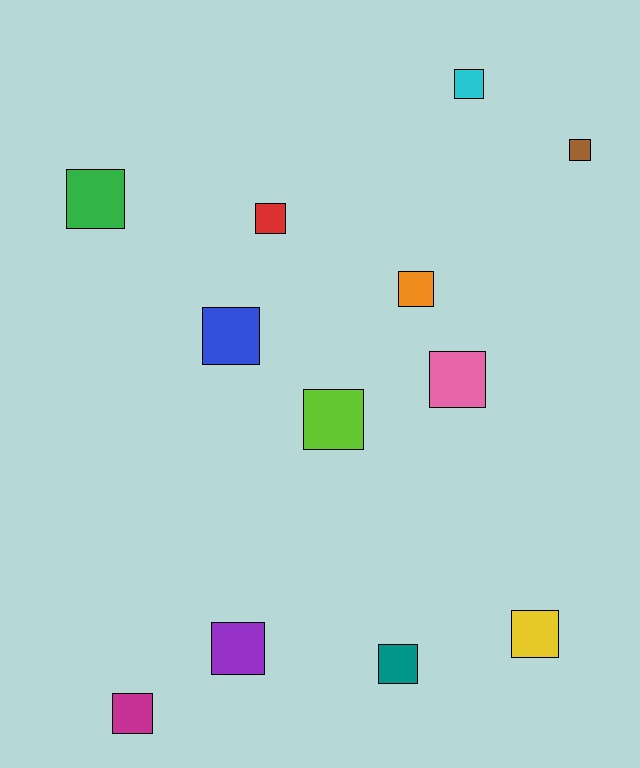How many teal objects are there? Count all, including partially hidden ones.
There is 1 teal object.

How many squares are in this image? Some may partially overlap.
There are 12 squares.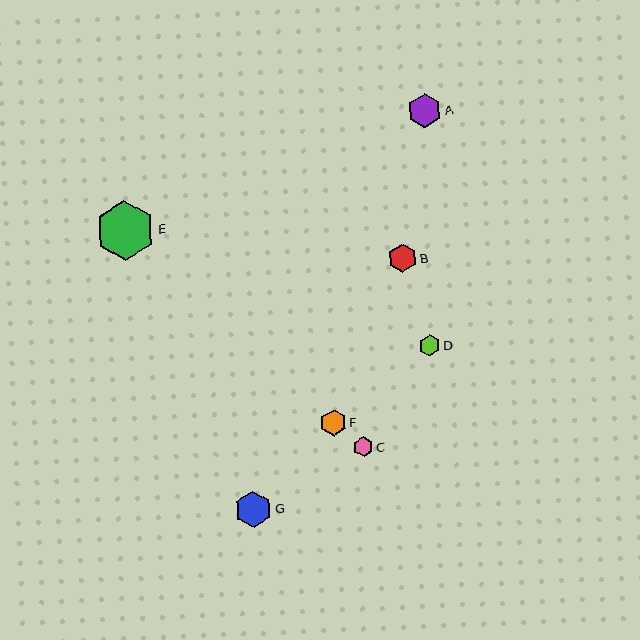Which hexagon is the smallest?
Hexagon C is the smallest with a size of approximately 20 pixels.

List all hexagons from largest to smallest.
From largest to smallest: E, G, A, B, F, D, C.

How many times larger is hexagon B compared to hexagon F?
Hexagon B is approximately 1.1 times the size of hexagon F.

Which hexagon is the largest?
Hexagon E is the largest with a size of approximately 60 pixels.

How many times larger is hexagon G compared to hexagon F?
Hexagon G is approximately 1.4 times the size of hexagon F.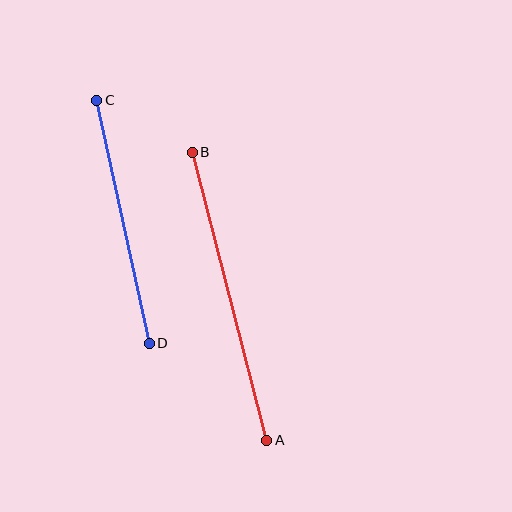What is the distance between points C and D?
The distance is approximately 248 pixels.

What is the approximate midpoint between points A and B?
The midpoint is at approximately (229, 296) pixels.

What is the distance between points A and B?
The distance is approximately 298 pixels.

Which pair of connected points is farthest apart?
Points A and B are farthest apart.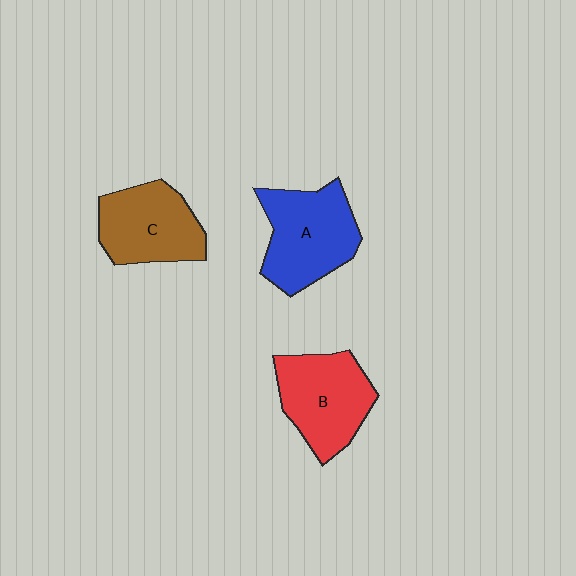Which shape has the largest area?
Shape A (blue).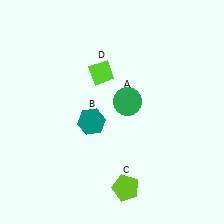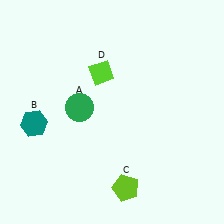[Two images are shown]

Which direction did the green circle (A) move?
The green circle (A) moved left.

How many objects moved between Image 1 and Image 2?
2 objects moved between the two images.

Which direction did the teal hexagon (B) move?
The teal hexagon (B) moved left.